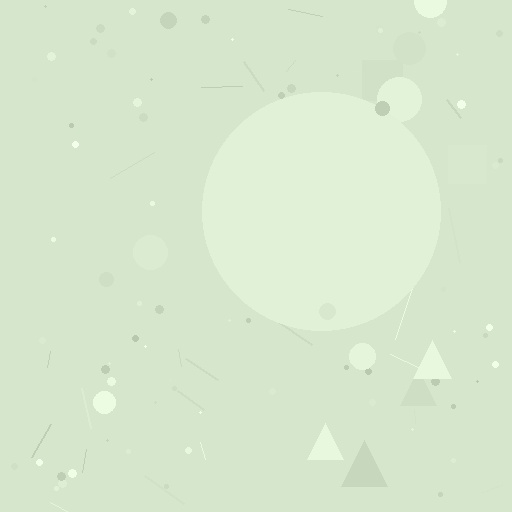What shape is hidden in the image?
A circle is hidden in the image.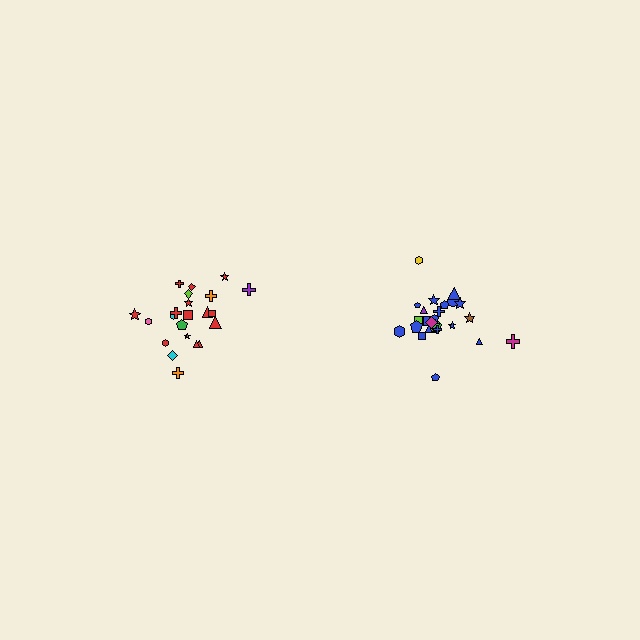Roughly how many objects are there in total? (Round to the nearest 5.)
Roughly 45 objects in total.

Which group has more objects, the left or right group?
The right group.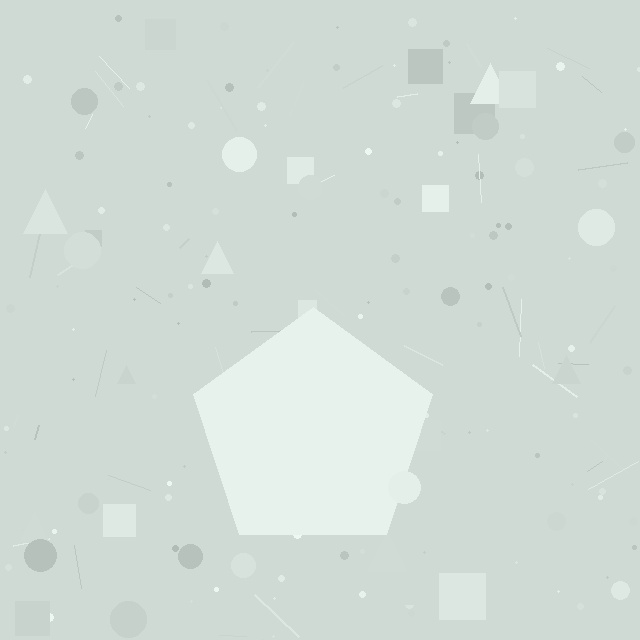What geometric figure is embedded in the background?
A pentagon is embedded in the background.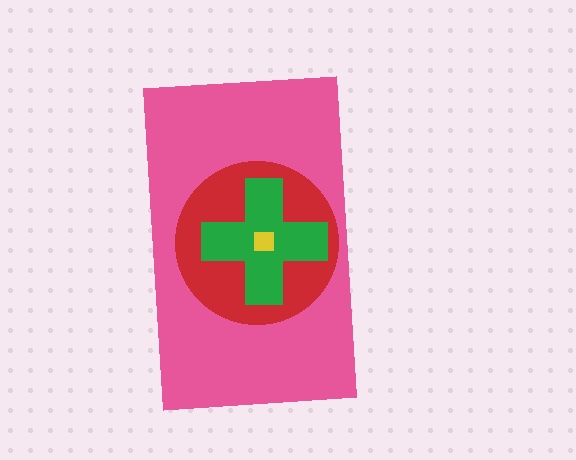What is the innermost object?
The yellow square.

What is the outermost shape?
The pink rectangle.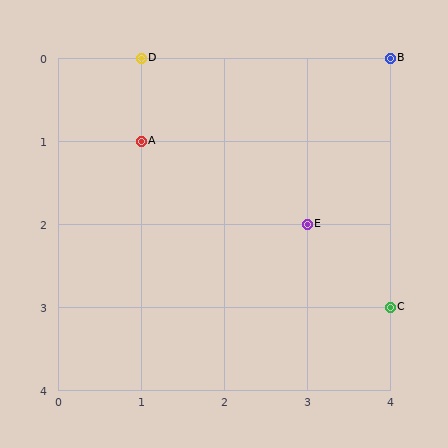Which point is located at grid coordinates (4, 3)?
Point C is at (4, 3).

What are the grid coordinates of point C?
Point C is at grid coordinates (4, 3).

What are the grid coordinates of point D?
Point D is at grid coordinates (1, 0).